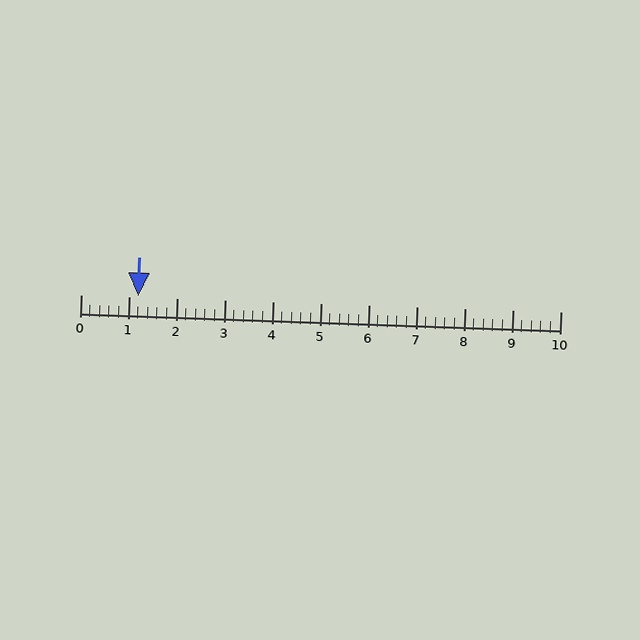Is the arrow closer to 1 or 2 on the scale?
The arrow is closer to 1.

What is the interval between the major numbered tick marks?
The major tick marks are spaced 1 units apart.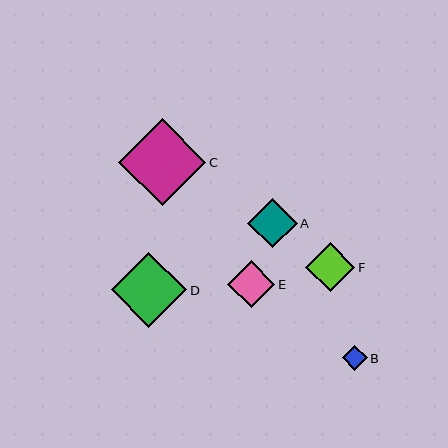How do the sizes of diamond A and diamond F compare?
Diamond A and diamond F are approximately the same size.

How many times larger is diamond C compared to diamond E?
Diamond C is approximately 1.9 times the size of diamond E.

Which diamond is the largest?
Diamond C is the largest with a size of approximately 87 pixels.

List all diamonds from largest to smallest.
From largest to smallest: C, D, A, F, E, B.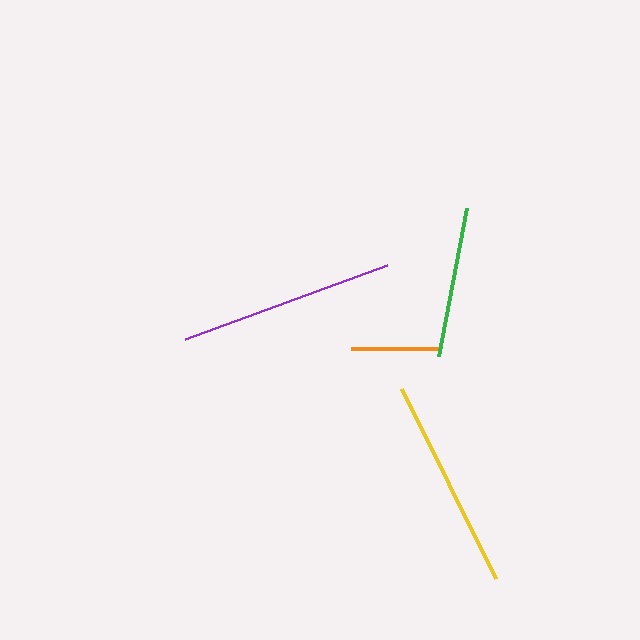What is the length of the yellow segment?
The yellow segment is approximately 212 pixels long.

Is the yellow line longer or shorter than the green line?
The yellow line is longer than the green line.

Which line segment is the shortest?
The orange line is the shortest at approximately 87 pixels.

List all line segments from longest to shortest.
From longest to shortest: purple, yellow, green, orange.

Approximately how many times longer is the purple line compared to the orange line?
The purple line is approximately 2.5 times the length of the orange line.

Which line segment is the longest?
The purple line is the longest at approximately 214 pixels.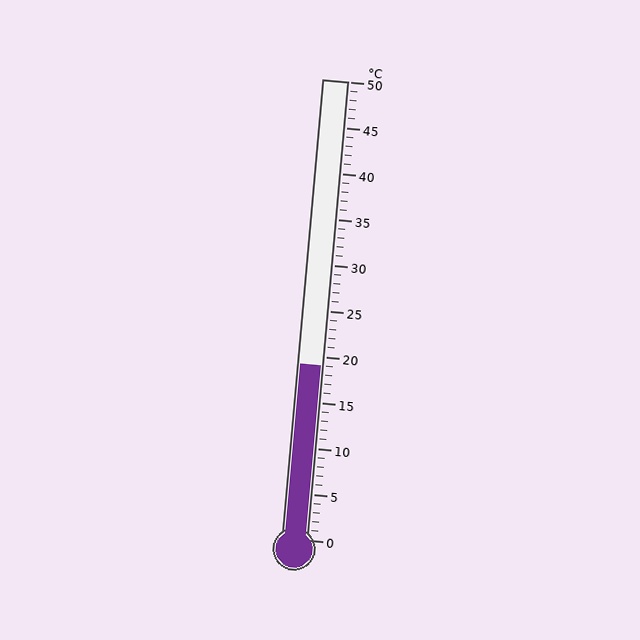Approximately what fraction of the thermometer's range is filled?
The thermometer is filled to approximately 40% of its range.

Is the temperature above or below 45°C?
The temperature is below 45°C.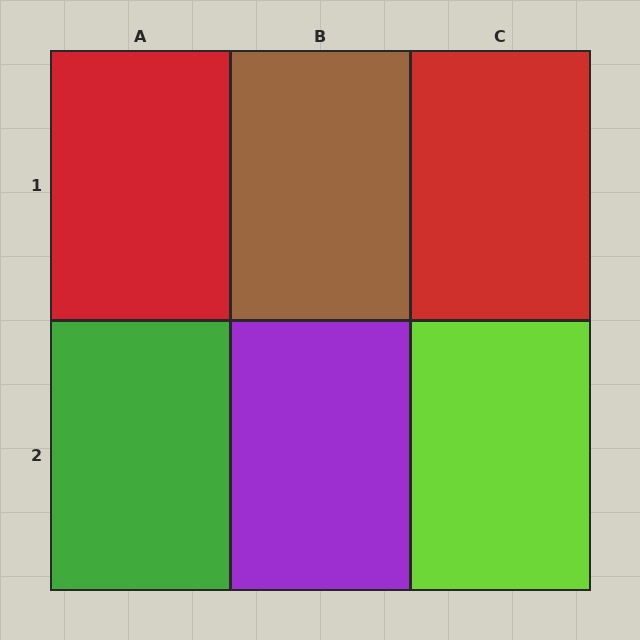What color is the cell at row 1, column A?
Red.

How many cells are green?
1 cell is green.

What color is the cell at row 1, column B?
Brown.